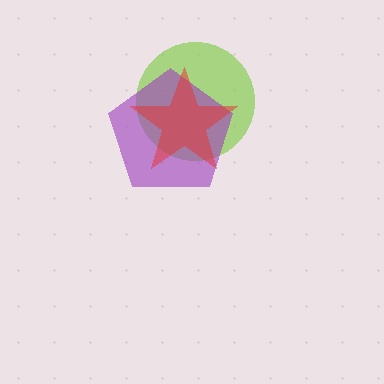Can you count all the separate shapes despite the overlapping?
Yes, there are 3 separate shapes.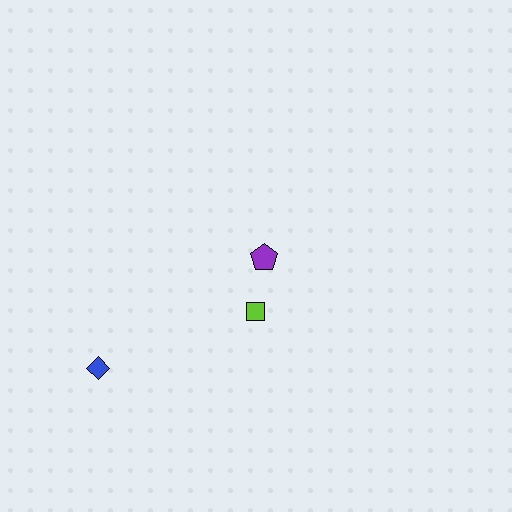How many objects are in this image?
There are 3 objects.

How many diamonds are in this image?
There is 1 diamond.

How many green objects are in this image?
There are no green objects.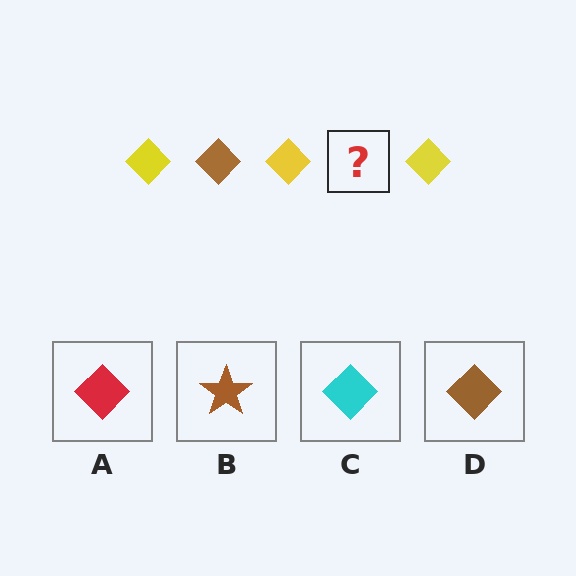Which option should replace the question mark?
Option D.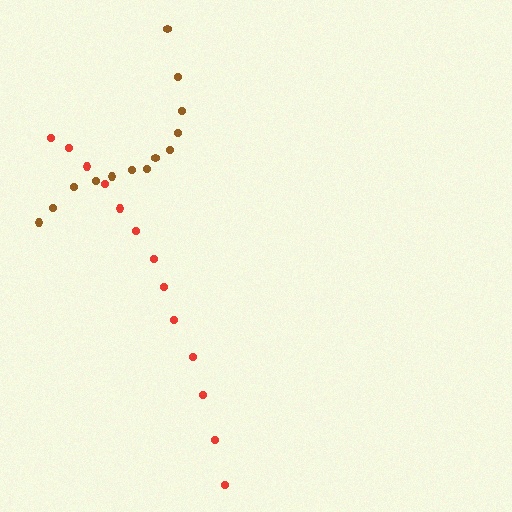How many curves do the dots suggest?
There are 2 distinct paths.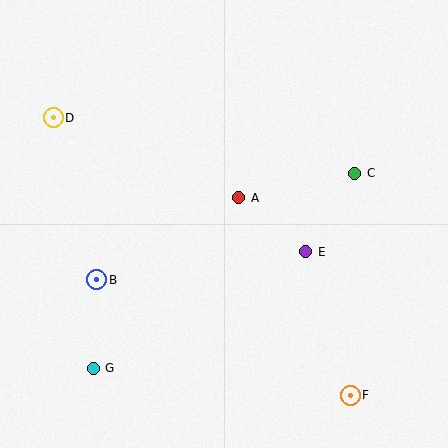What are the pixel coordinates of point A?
Point A is at (239, 198).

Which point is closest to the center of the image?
Point A at (239, 198) is closest to the center.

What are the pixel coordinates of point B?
Point B is at (97, 280).